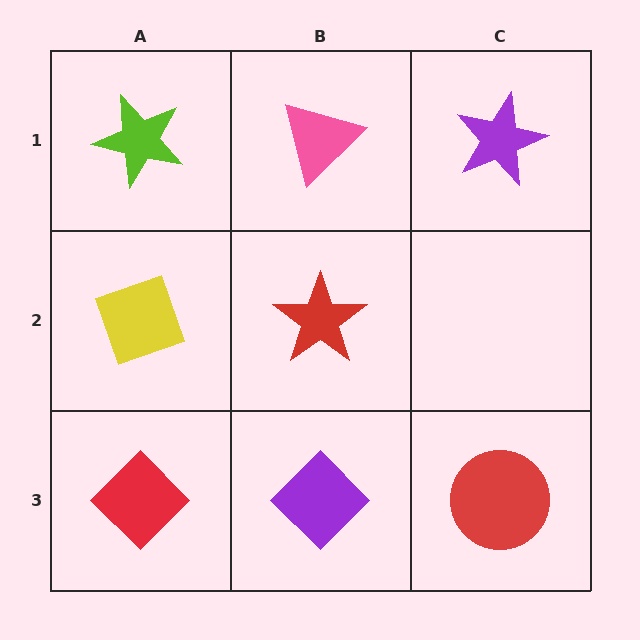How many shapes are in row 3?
3 shapes.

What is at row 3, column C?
A red circle.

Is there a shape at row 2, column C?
No, that cell is empty.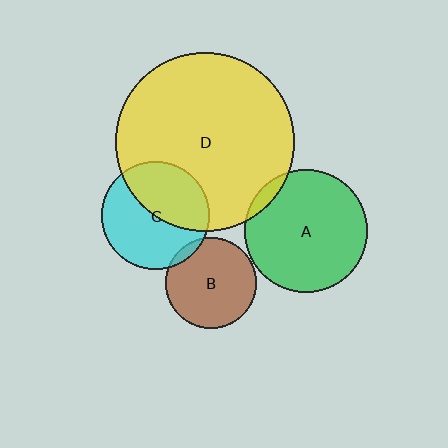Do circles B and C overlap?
Yes.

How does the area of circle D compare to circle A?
Approximately 2.1 times.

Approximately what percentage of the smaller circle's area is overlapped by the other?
Approximately 5%.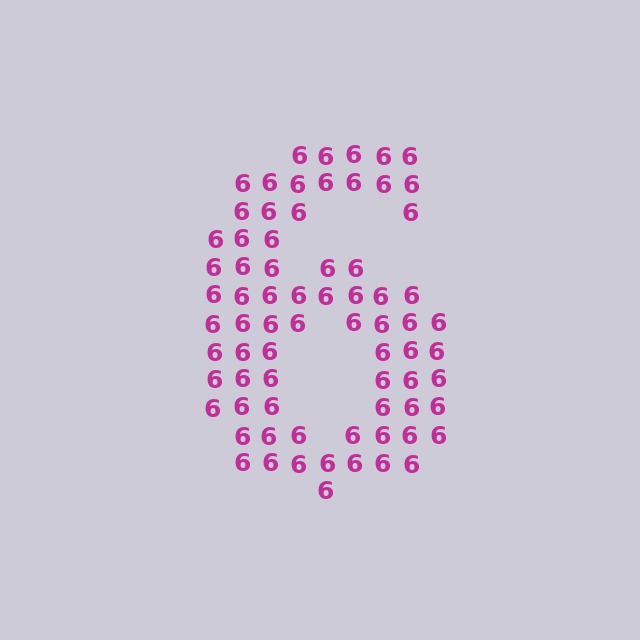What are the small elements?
The small elements are digit 6's.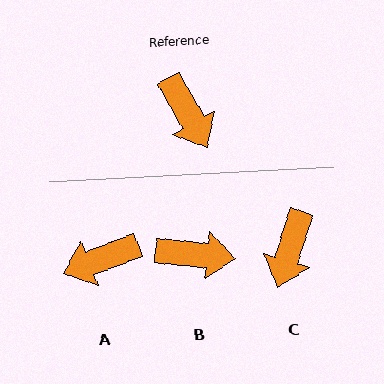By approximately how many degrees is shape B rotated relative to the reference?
Approximately 55 degrees counter-clockwise.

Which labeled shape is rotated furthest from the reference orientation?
A, about 99 degrees away.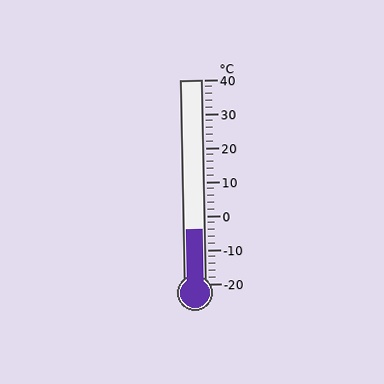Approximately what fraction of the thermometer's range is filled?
The thermometer is filled to approximately 25% of its range.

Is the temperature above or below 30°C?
The temperature is below 30°C.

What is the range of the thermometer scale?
The thermometer scale ranges from -20°C to 40°C.